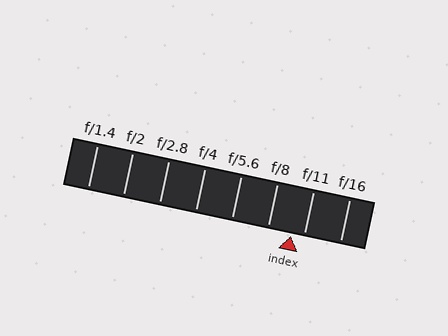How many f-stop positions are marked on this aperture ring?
There are 8 f-stop positions marked.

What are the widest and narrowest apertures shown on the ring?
The widest aperture shown is f/1.4 and the narrowest is f/16.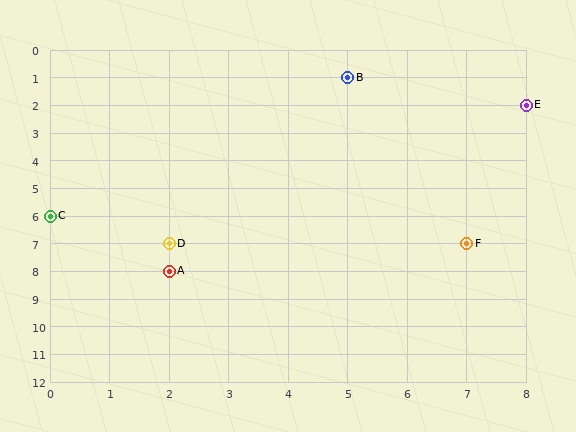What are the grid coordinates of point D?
Point D is at grid coordinates (2, 7).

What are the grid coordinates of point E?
Point E is at grid coordinates (8, 2).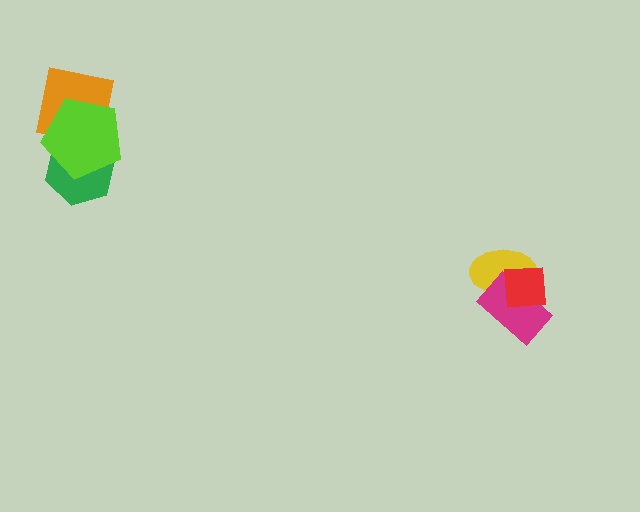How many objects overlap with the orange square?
1 object overlaps with the orange square.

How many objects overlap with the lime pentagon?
2 objects overlap with the lime pentagon.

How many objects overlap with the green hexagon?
1 object overlaps with the green hexagon.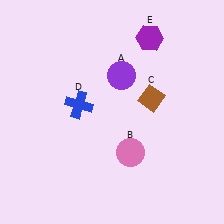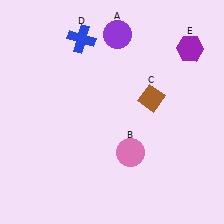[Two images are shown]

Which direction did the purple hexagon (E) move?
The purple hexagon (E) moved right.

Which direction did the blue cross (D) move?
The blue cross (D) moved up.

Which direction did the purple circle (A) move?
The purple circle (A) moved up.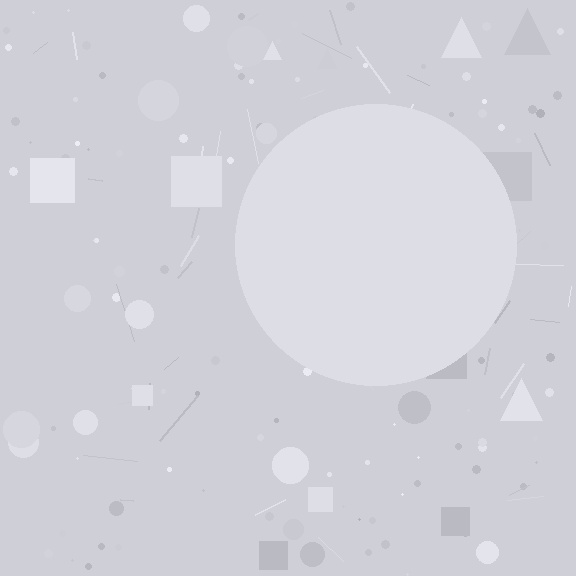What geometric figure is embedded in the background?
A circle is embedded in the background.